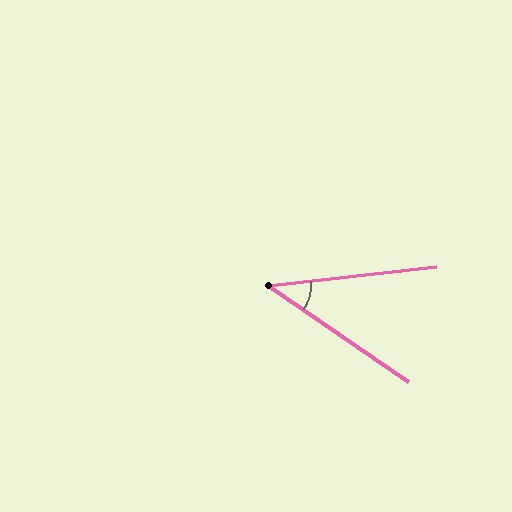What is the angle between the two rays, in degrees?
Approximately 41 degrees.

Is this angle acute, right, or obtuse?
It is acute.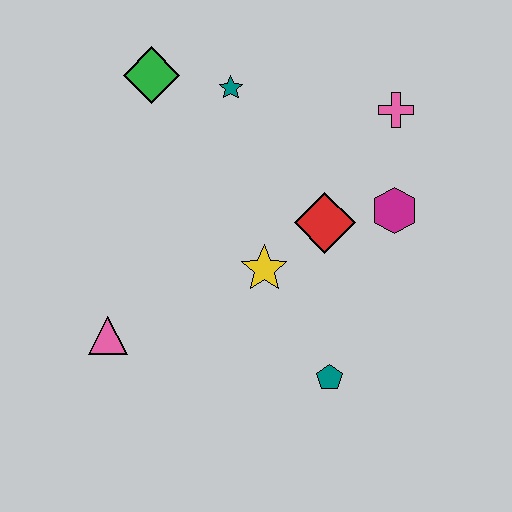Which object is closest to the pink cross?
The magenta hexagon is closest to the pink cross.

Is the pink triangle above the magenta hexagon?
No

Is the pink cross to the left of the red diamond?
No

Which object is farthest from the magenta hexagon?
The pink triangle is farthest from the magenta hexagon.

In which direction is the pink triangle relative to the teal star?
The pink triangle is below the teal star.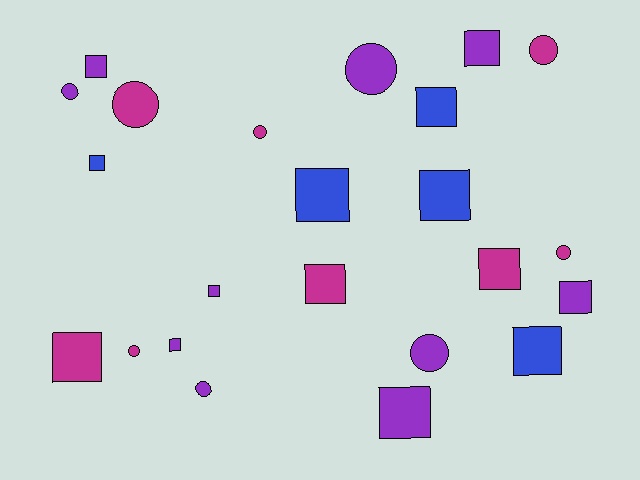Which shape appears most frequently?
Square, with 14 objects.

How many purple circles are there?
There are 4 purple circles.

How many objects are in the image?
There are 23 objects.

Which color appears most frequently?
Purple, with 10 objects.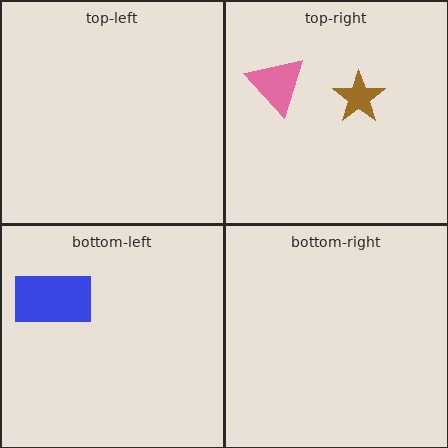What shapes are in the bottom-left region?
The blue rectangle.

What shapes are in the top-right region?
The pink triangle, the brown star.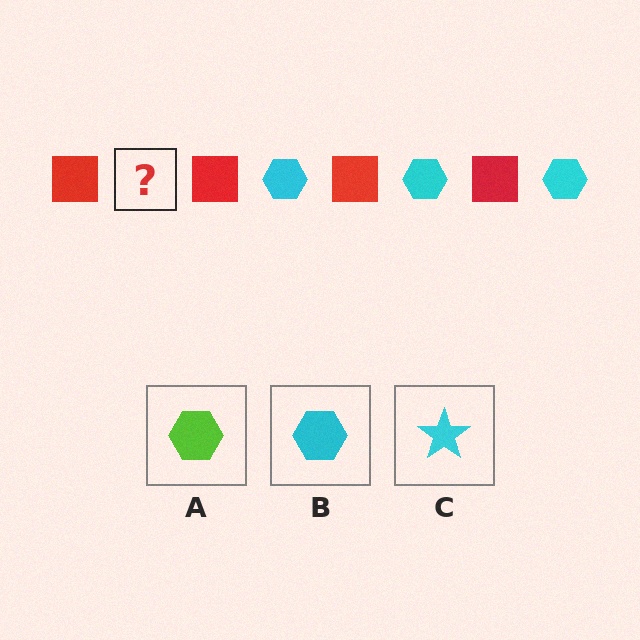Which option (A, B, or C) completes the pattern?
B.